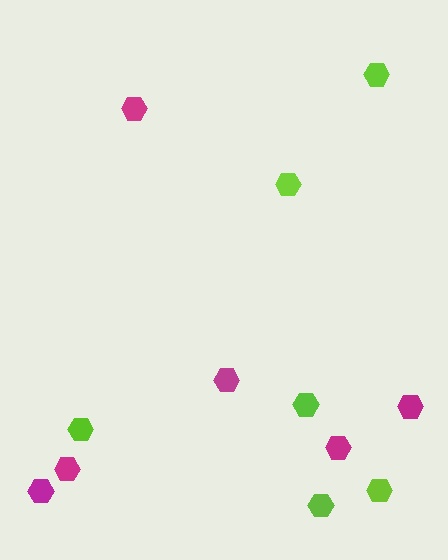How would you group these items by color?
There are 2 groups: one group of magenta hexagons (6) and one group of lime hexagons (6).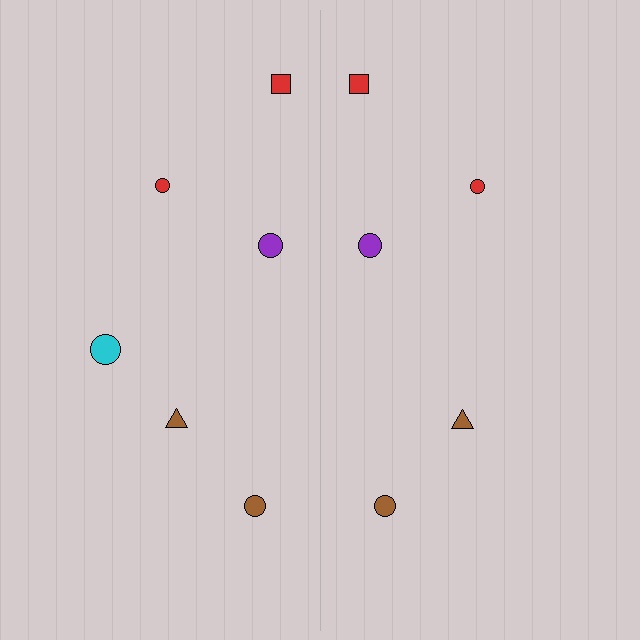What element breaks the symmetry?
A cyan circle is missing from the right side.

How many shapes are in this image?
There are 11 shapes in this image.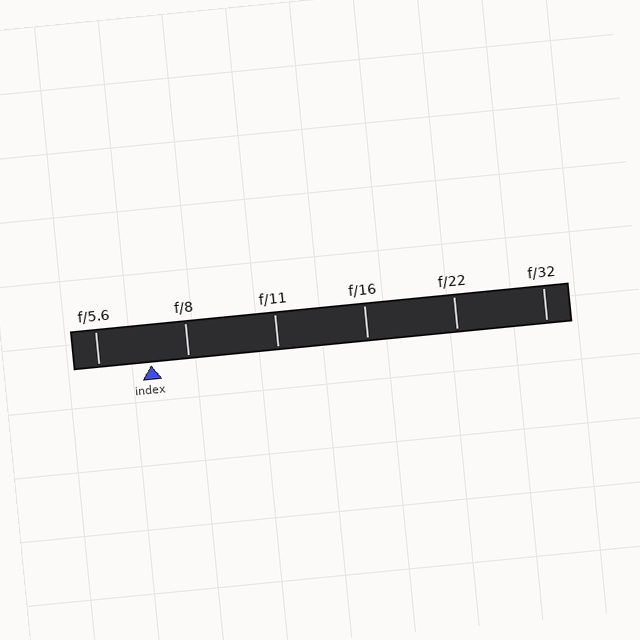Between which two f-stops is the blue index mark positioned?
The index mark is between f/5.6 and f/8.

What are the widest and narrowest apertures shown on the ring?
The widest aperture shown is f/5.6 and the narrowest is f/32.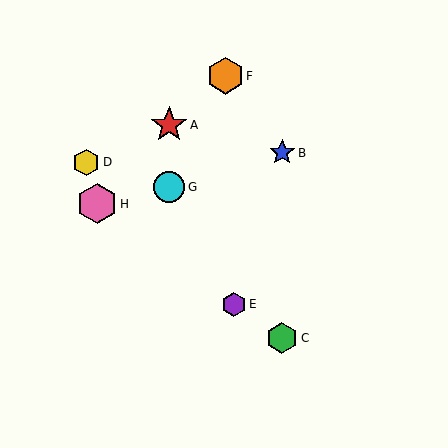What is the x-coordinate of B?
Object B is at x≈282.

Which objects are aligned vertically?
Objects A, G are aligned vertically.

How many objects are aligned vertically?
2 objects (A, G) are aligned vertically.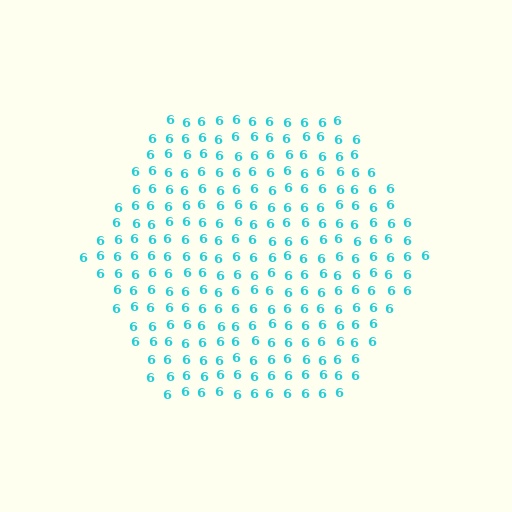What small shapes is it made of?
It is made of small digit 6's.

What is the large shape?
The large shape is a hexagon.